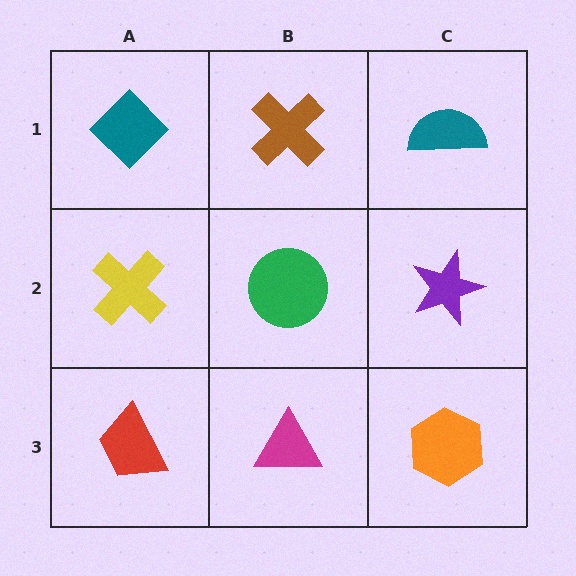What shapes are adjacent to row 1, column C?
A purple star (row 2, column C), a brown cross (row 1, column B).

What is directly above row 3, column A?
A yellow cross.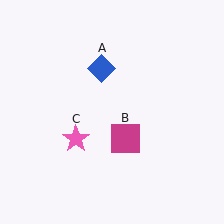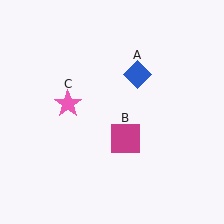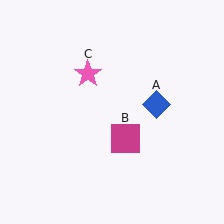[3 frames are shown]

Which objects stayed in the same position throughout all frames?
Magenta square (object B) remained stationary.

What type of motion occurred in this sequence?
The blue diamond (object A), pink star (object C) rotated clockwise around the center of the scene.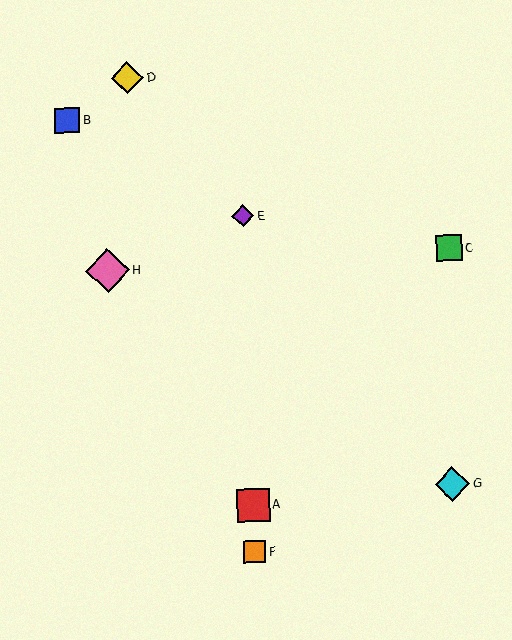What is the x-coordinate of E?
Object E is at x≈243.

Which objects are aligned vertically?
Objects A, E, F are aligned vertically.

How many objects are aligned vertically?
3 objects (A, E, F) are aligned vertically.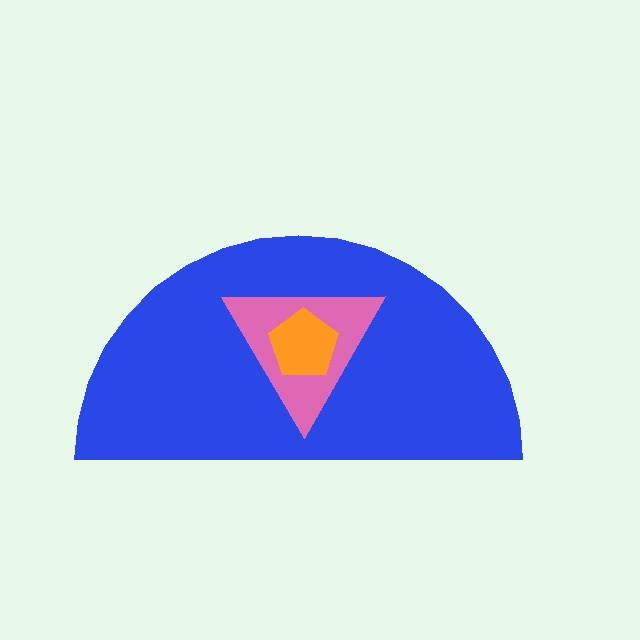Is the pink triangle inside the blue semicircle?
Yes.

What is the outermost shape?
The blue semicircle.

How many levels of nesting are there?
3.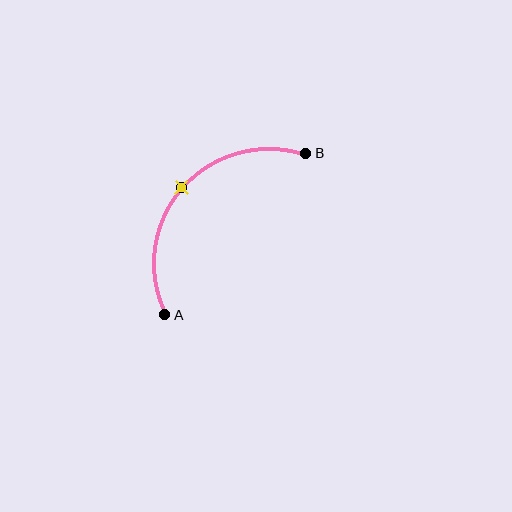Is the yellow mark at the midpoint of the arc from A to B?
Yes. The yellow mark lies on the arc at equal arc-length from both A and B — it is the arc midpoint.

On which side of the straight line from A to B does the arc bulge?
The arc bulges above and to the left of the straight line connecting A and B.